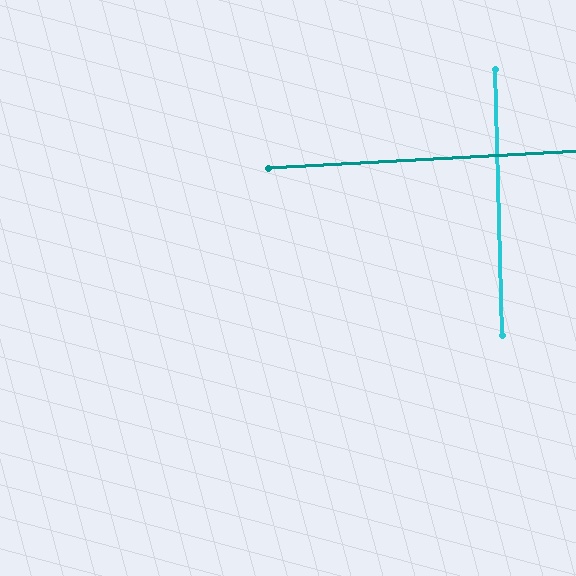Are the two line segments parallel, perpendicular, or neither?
Perpendicular — they meet at approximately 88°.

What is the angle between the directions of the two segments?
Approximately 88 degrees.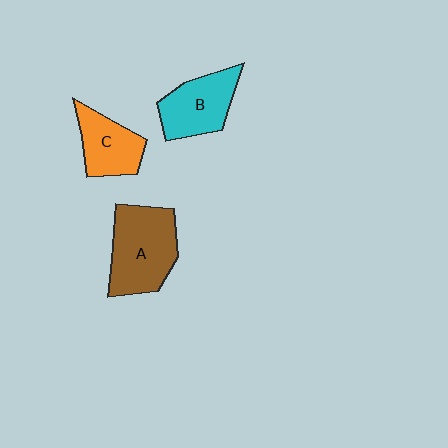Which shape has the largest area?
Shape A (brown).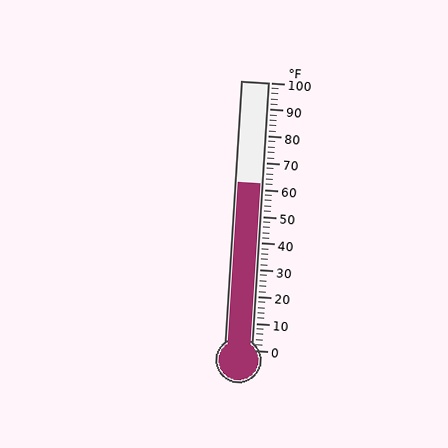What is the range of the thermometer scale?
The thermometer scale ranges from 0°F to 100°F.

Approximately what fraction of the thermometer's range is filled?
The thermometer is filled to approximately 60% of its range.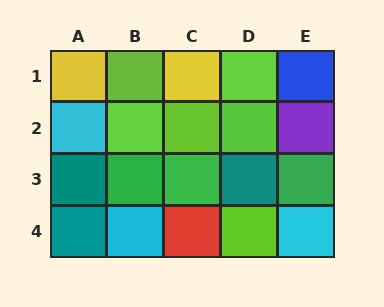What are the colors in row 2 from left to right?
Cyan, lime, lime, lime, purple.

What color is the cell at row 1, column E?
Blue.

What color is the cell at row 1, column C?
Yellow.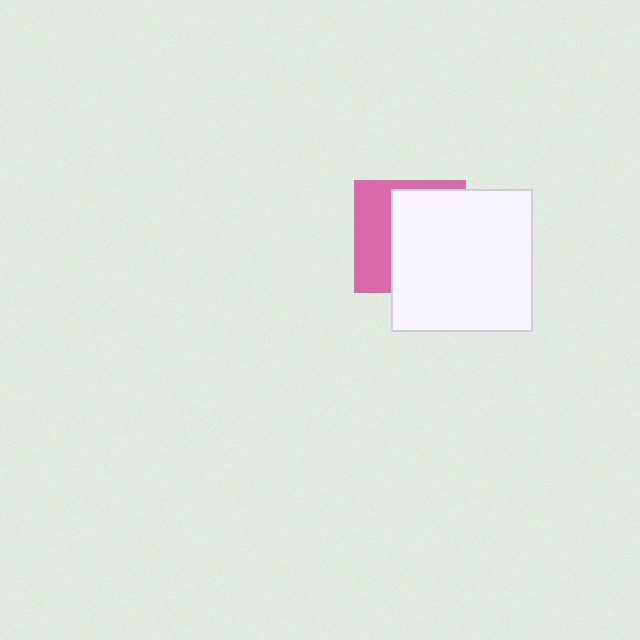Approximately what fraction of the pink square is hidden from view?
Roughly 60% of the pink square is hidden behind the white square.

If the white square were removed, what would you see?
You would see the complete pink square.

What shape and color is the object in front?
The object in front is a white square.